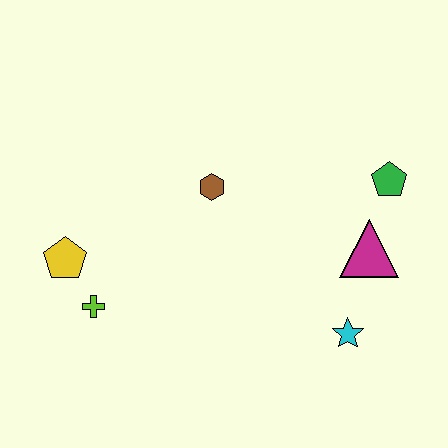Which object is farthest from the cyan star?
The yellow pentagon is farthest from the cyan star.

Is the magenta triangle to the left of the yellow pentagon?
No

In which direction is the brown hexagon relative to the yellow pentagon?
The brown hexagon is to the right of the yellow pentagon.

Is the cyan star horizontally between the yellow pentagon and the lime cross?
No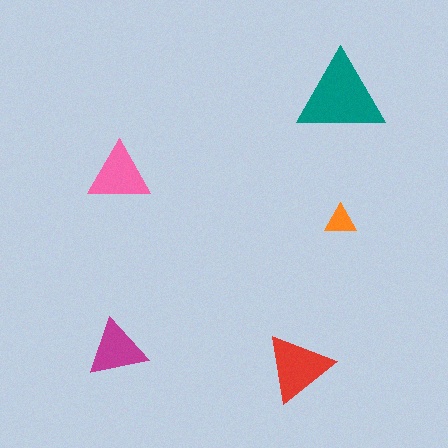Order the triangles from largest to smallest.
the teal one, the red one, the pink one, the magenta one, the orange one.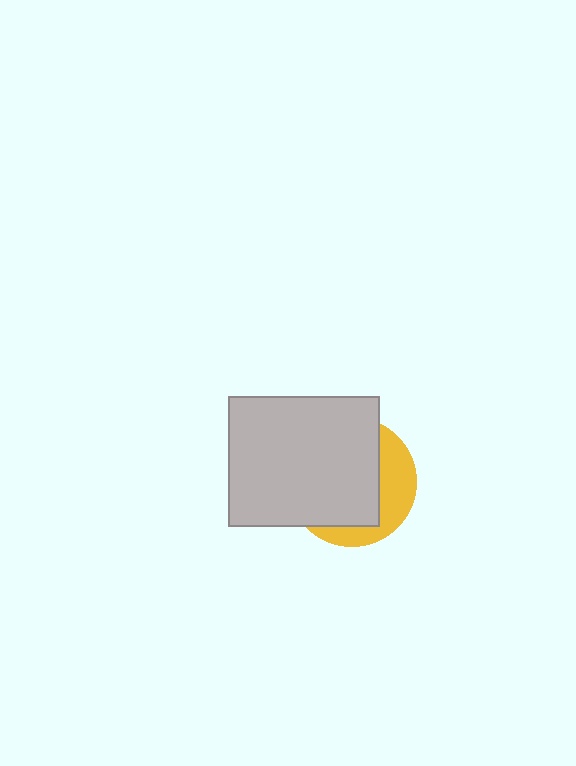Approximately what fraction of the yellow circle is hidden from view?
Roughly 68% of the yellow circle is hidden behind the light gray rectangle.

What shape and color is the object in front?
The object in front is a light gray rectangle.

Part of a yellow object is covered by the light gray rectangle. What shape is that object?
It is a circle.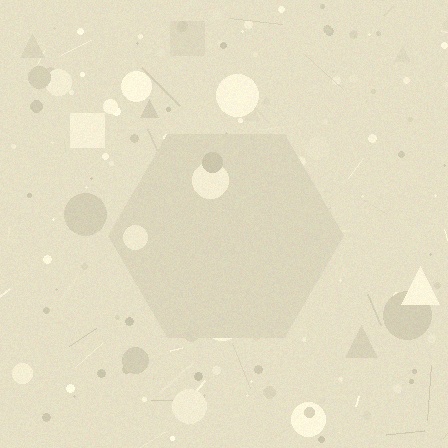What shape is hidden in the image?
A hexagon is hidden in the image.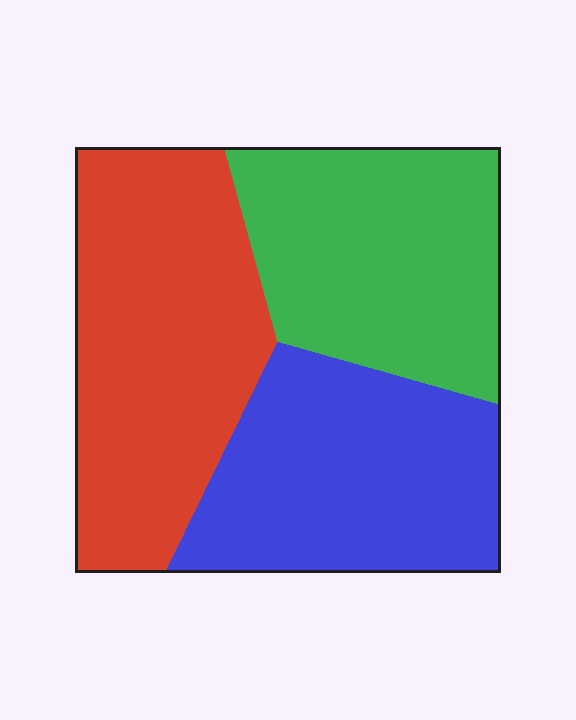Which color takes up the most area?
Red, at roughly 35%.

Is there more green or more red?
Red.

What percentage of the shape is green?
Green takes up about one third (1/3) of the shape.